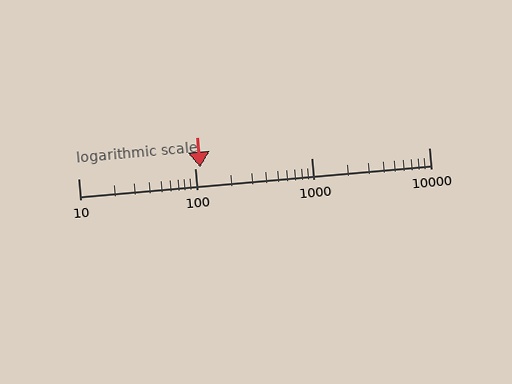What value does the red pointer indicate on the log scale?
The pointer indicates approximately 110.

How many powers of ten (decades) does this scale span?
The scale spans 3 decades, from 10 to 10000.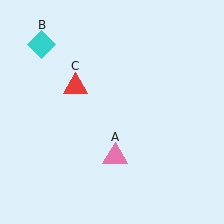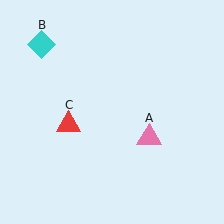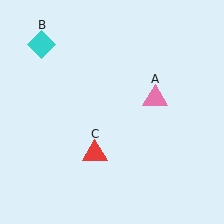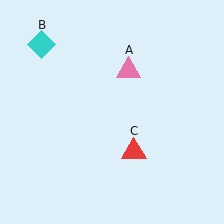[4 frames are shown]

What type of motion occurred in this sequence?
The pink triangle (object A), red triangle (object C) rotated counterclockwise around the center of the scene.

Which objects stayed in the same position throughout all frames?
Cyan diamond (object B) remained stationary.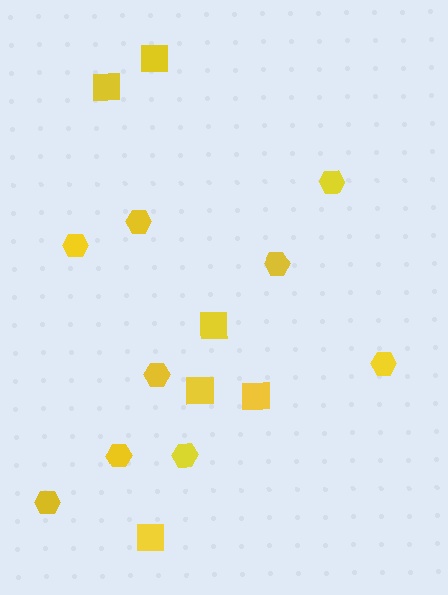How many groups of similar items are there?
There are 2 groups: one group of squares (6) and one group of hexagons (9).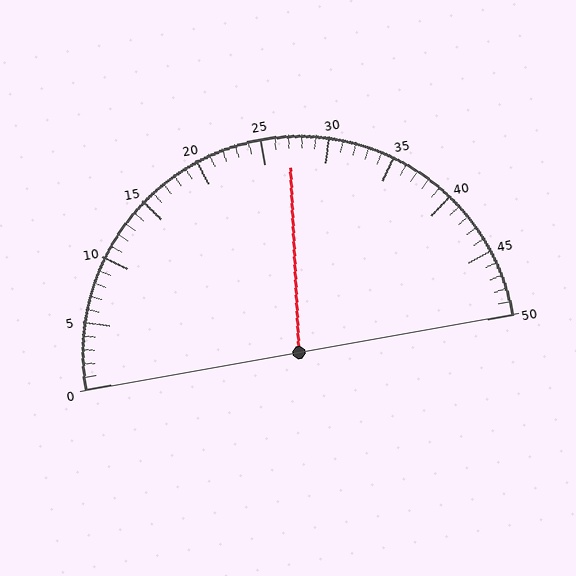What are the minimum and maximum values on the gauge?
The gauge ranges from 0 to 50.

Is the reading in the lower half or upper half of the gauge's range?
The reading is in the upper half of the range (0 to 50).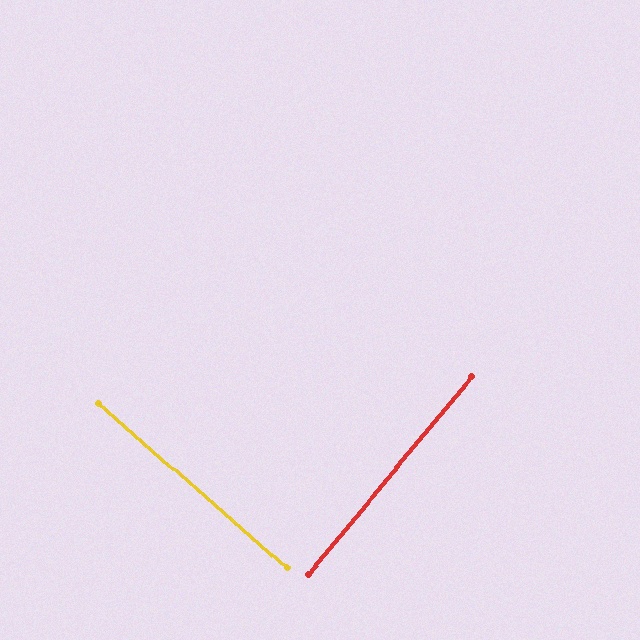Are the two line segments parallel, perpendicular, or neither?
Perpendicular — they meet at approximately 88°.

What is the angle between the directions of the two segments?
Approximately 88 degrees.